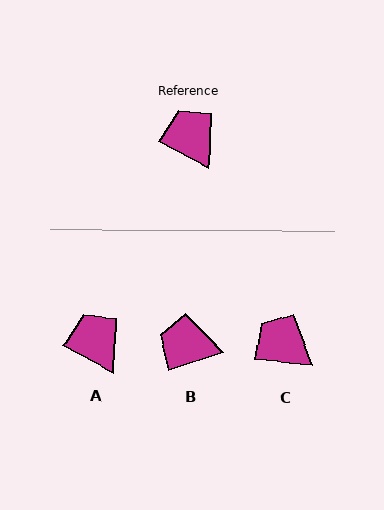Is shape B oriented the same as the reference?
No, it is off by about 47 degrees.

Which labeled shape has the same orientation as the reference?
A.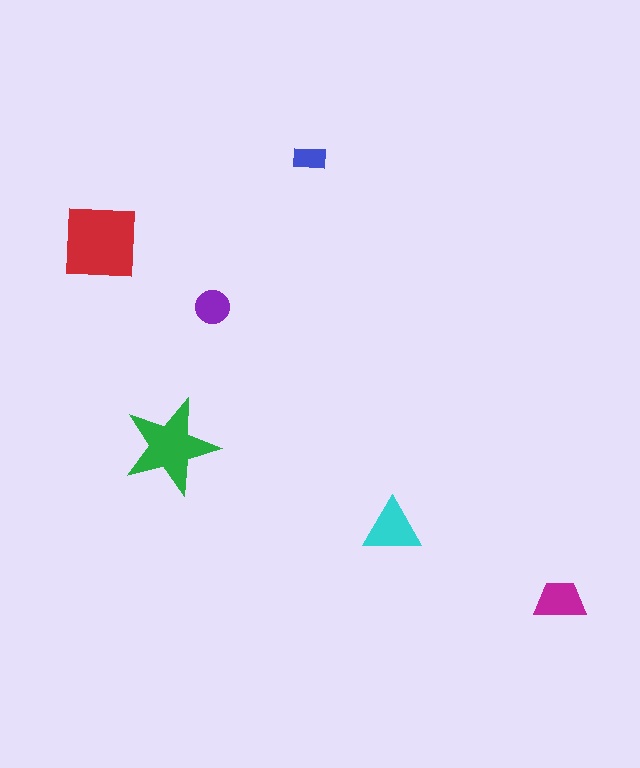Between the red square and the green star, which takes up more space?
The red square.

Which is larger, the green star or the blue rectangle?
The green star.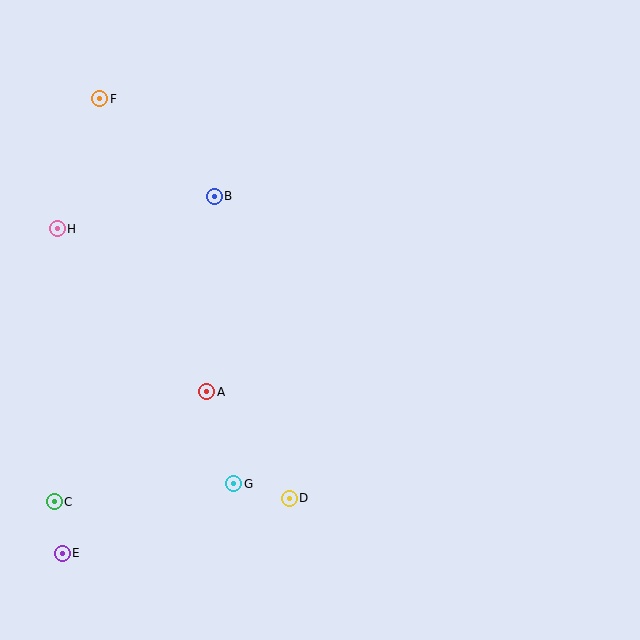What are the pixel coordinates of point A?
Point A is at (207, 392).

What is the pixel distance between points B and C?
The distance between B and C is 345 pixels.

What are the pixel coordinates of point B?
Point B is at (214, 196).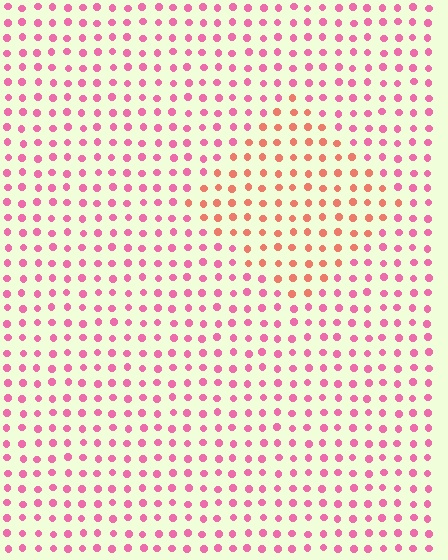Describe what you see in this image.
The image is filled with small pink elements in a uniform arrangement. A diamond-shaped region is visible where the elements are tinted to a slightly different hue, forming a subtle color boundary.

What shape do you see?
I see a diamond.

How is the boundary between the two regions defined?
The boundary is defined purely by a slight shift in hue (about 37 degrees). Spacing, size, and orientation are identical on both sides.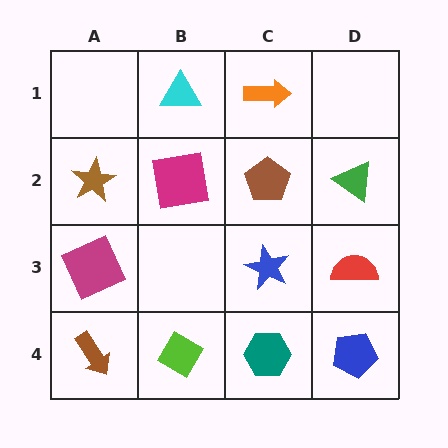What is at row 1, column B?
A cyan triangle.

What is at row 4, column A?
A brown arrow.